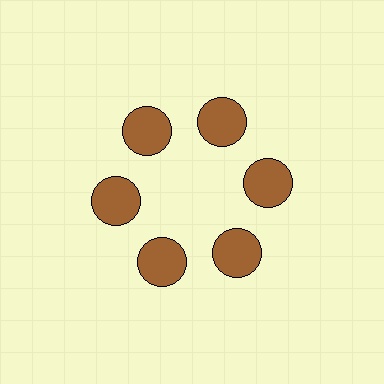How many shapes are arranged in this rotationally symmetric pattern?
There are 6 shapes, arranged in 6 groups of 1.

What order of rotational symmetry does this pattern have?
This pattern has 6-fold rotational symmetry.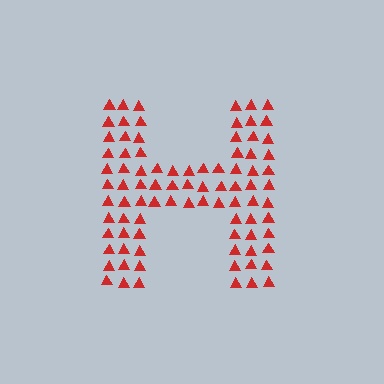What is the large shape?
The large shape is the letter H.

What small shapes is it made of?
It is made of small triangles.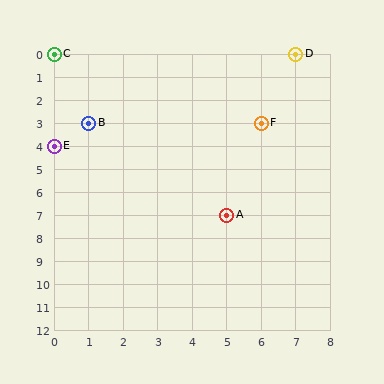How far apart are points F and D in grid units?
Points F and D are 1 column and 3 rows apart (about 3.2 grid units diagonally).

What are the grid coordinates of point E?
Point E is at grid coordinates (0, 4).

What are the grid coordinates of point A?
Point A is at grid coordinates (5, 7).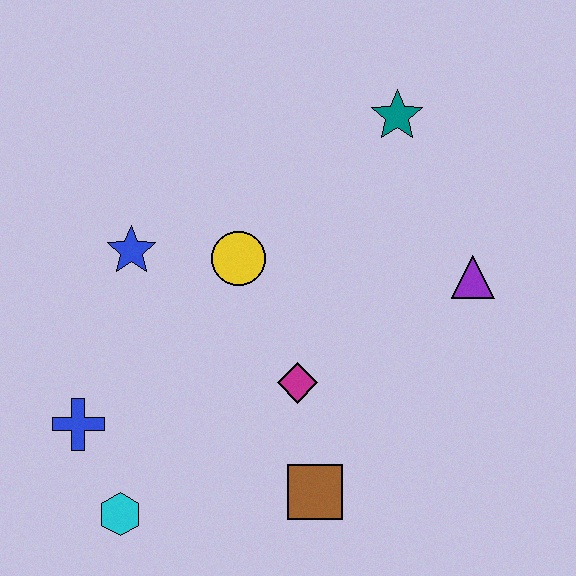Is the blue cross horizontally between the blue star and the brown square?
No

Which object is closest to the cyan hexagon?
The blue cross is closest to the cyan hexagon.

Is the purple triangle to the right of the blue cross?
Yes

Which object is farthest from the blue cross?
The teal star is farthest from the blue cross.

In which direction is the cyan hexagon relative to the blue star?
The cyan hexagon is below the blue star.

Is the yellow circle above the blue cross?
Yes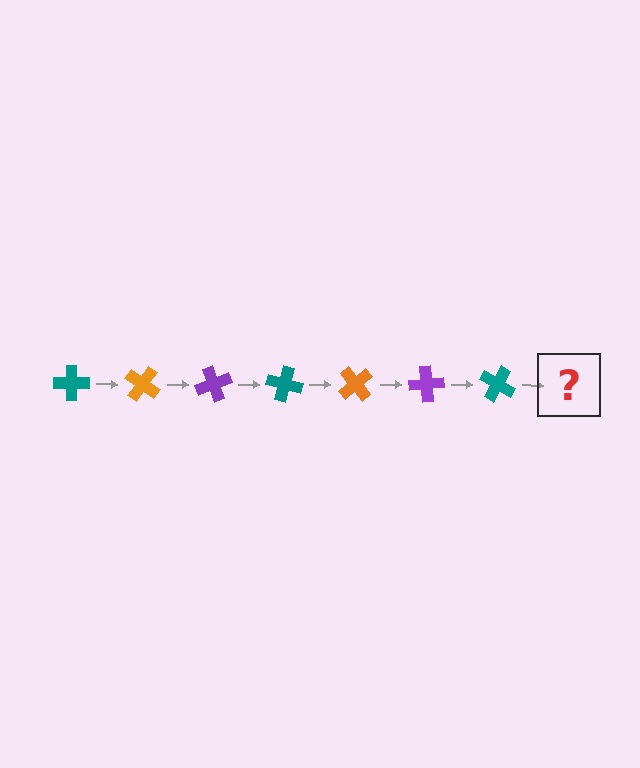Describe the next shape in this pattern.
It should be an orange cross, rotated 245 degrees from the start.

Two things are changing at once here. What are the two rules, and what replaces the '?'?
The two rules are that it rotates 35 degrees each step and the color cycles through teal, orange, and purple. The '?' should be an orange cross, rotated 245 degrees from the start.